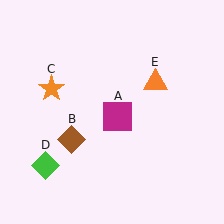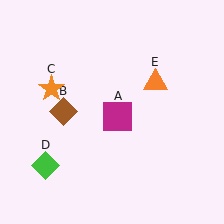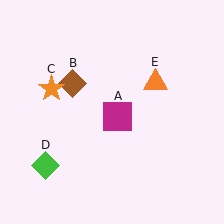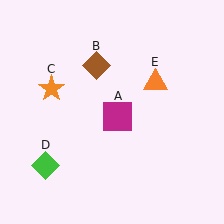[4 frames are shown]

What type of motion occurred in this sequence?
The brown diamond (object B) rotated clockwise around the center of the scene.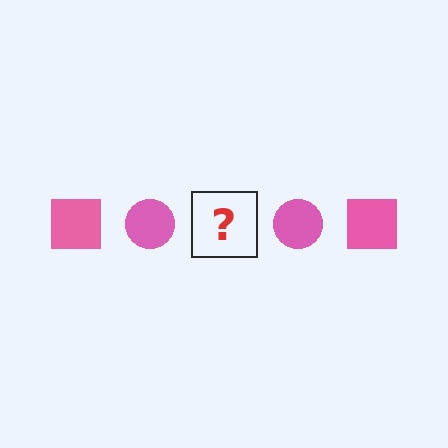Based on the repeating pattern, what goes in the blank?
The blank should be a pink square.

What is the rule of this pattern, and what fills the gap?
The rule is that the pattern cycles through square, circle shapes in pink. The gap should be filled with a pink square.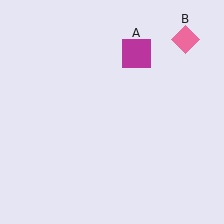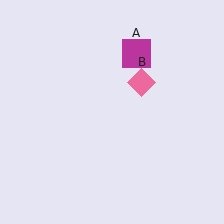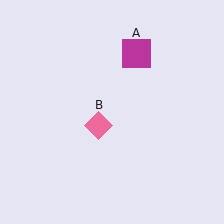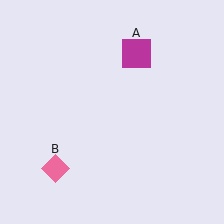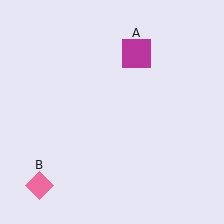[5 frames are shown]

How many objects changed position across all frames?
1 object changed position: pink diamond (object B).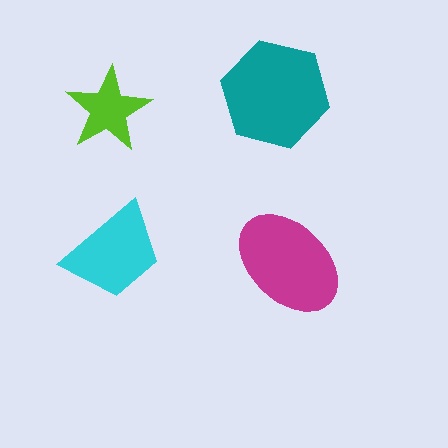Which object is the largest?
The teal hexagon.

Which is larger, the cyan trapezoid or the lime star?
The cyan trapezoid.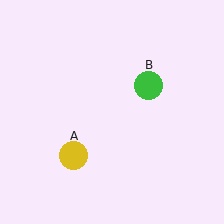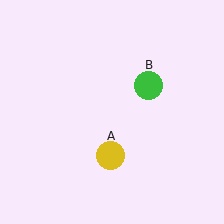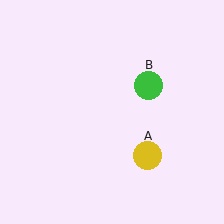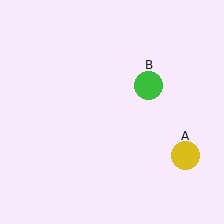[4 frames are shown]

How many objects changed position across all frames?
1 object changed position: yellow circle (object A).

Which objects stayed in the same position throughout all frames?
Green circle (object B) remained stationary.